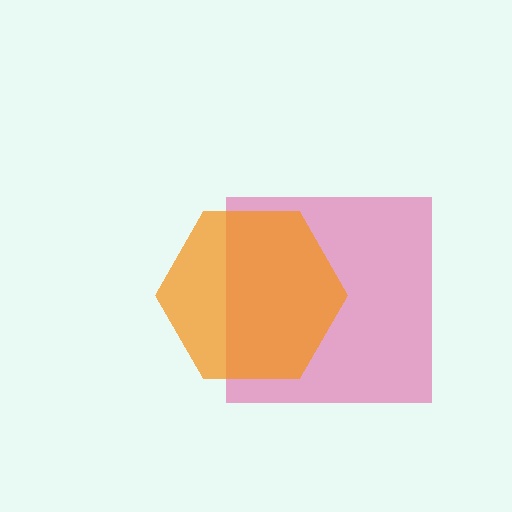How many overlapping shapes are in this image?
There are 2 overlapping shapes in the image.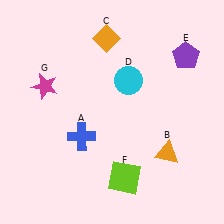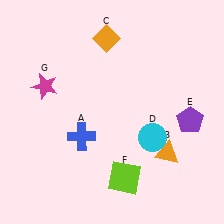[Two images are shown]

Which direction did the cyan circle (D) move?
The cyan circle (D) moved down.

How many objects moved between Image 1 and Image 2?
2 objects moved between the two images.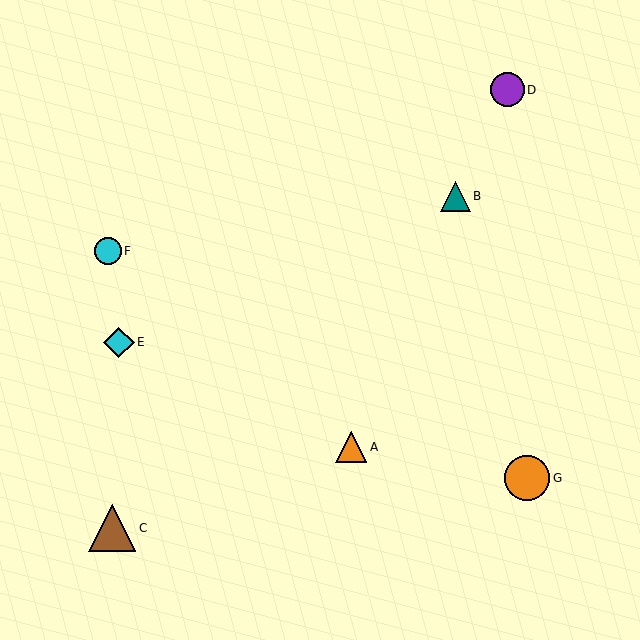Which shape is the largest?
The brown triangle (labeled C) is the largest.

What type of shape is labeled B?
Shape B is a teal triangle.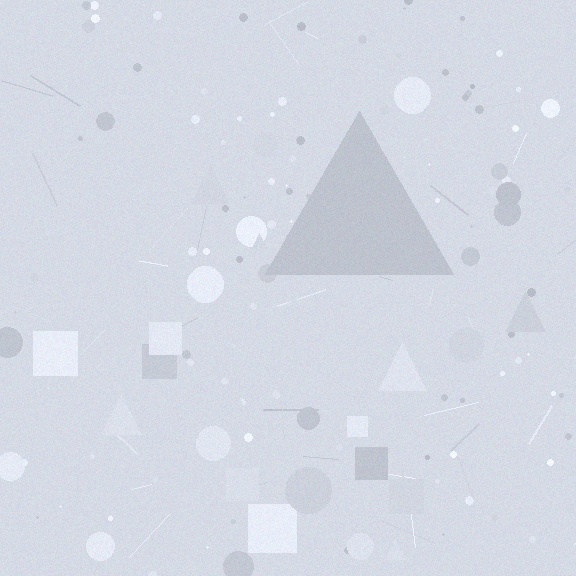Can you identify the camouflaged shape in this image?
The camouflaged shape is a triangle.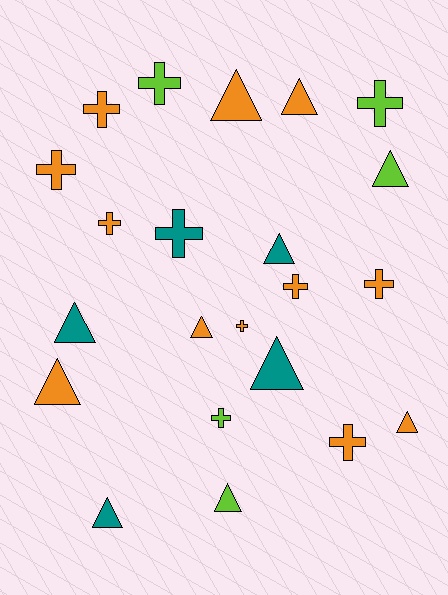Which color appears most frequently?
Orange, with 12 objects.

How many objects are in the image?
There are 22 objects.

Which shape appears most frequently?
Cross, with 11 objects.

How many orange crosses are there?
There are 7 orange crosses.